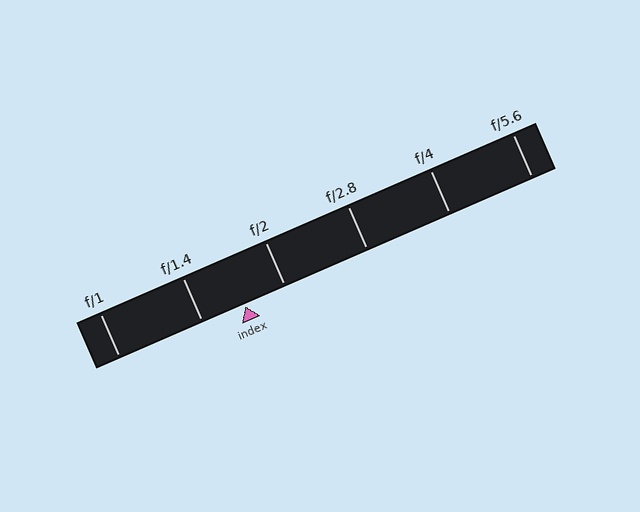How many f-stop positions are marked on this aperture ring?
There are 6 f-stop positions marked.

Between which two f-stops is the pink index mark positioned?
The index mark is between f/1.4 and f/2.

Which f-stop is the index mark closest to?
The index mark is closest to f/2.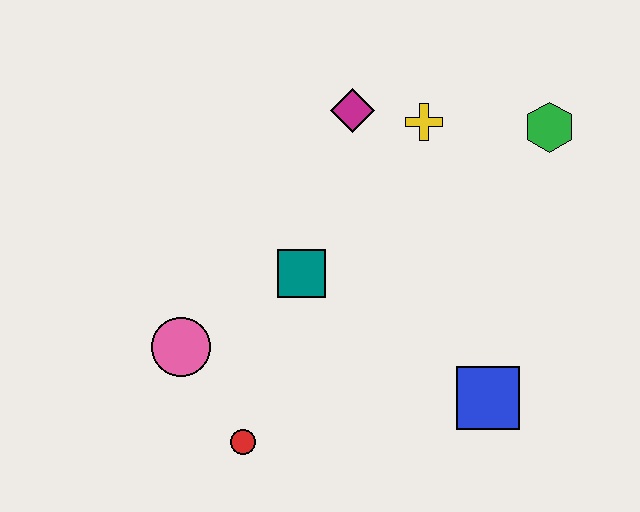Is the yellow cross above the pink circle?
Yes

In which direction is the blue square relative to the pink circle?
The blue square is to the right of the pink circle.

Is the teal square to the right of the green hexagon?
No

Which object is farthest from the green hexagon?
The red circle is farthest from the green hexagon.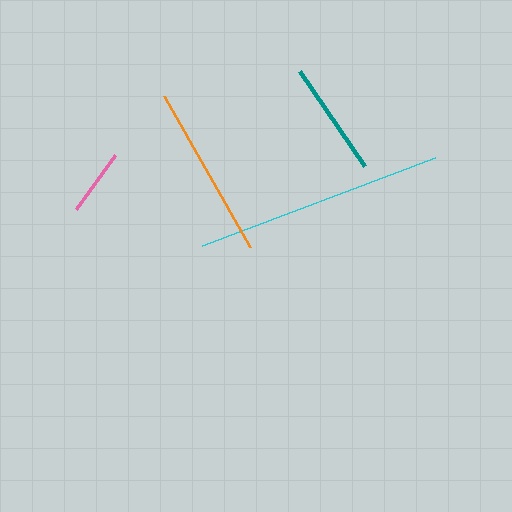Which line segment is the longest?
The cyan line is the longest at approximately 249 pixels.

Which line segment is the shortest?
The pink line is the shortest at approximately 66 pixels.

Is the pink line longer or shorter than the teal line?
The teal line is longer than the pink line.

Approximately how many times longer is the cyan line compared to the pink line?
The cyan line is approximately 3.8 times the length of the pink line.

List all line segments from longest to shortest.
From longest to shortest: cyan, orange, teal, pink.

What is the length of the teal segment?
The teal segment is approximately 115 pixels long.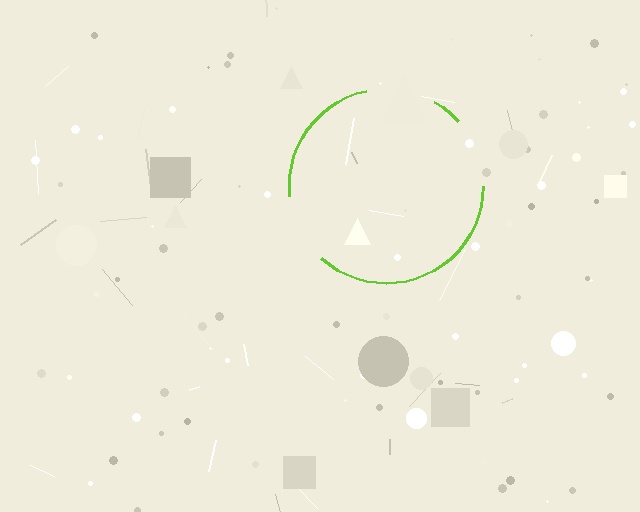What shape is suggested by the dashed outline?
The dashed outline suggests a circle.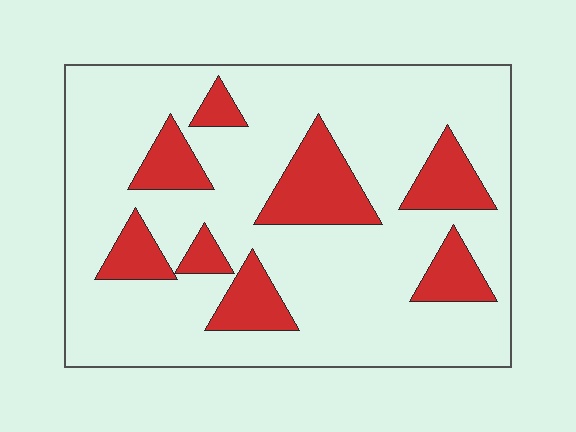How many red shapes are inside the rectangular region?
8.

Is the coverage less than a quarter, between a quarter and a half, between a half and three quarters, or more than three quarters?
Less than a quarter.